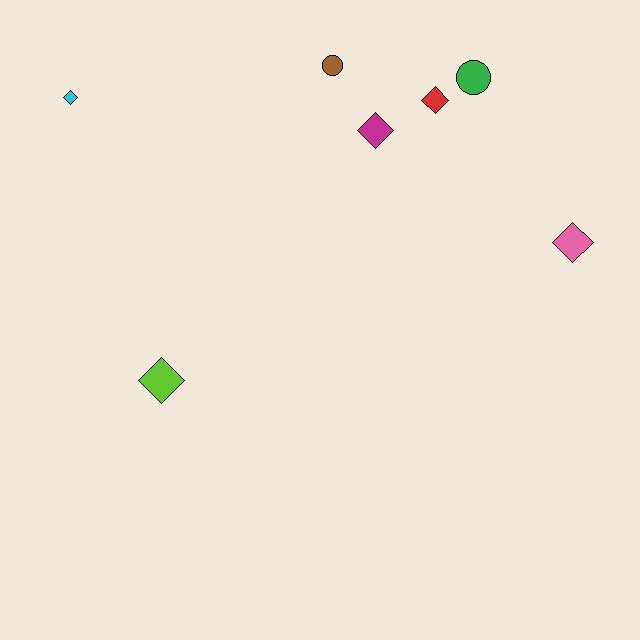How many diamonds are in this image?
There are 5 diamonds.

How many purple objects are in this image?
There are no purple objects.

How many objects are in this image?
There are 7 objects.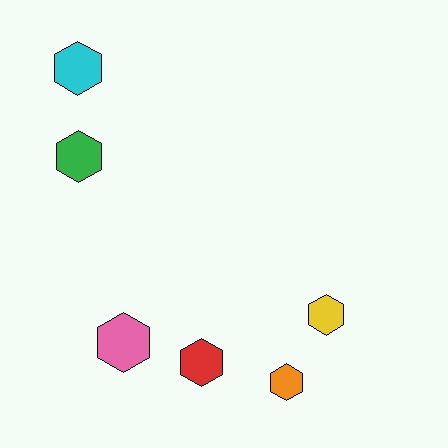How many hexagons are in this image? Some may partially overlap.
There are 6 hexagons.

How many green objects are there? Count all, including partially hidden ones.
There is 1 green object.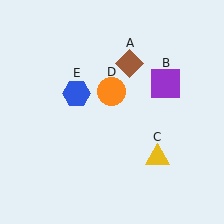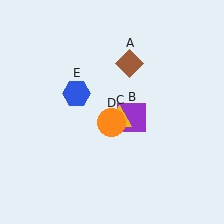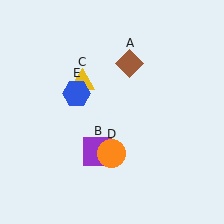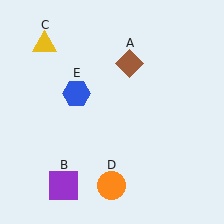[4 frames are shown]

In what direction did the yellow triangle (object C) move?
The yellow triangle (object C) moved up and to the left.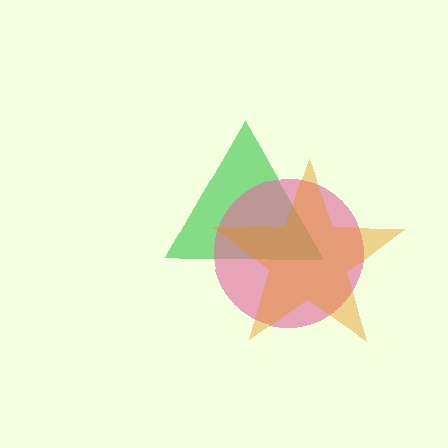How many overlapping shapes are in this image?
There are 3 overlapping shapes in the image.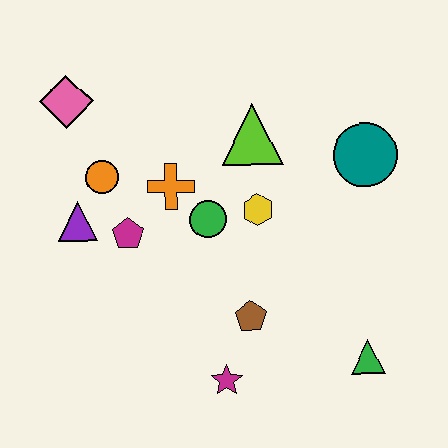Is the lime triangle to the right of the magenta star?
Yes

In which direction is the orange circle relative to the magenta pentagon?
The orange circle is above the magenta pentagon.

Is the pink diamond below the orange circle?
No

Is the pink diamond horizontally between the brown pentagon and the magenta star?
No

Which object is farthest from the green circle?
The green triangle is farthest from the green circle.